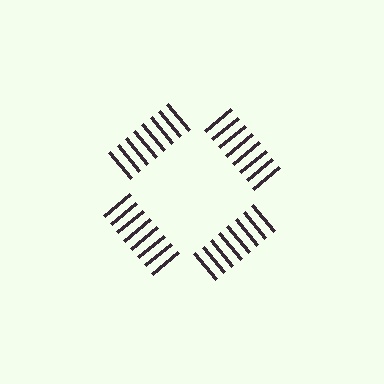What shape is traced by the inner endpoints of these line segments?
An illusory square — the line segments terminate on its edges but no continuous stroke is drawn.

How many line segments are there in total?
32 — 8 along each of the 4 edges.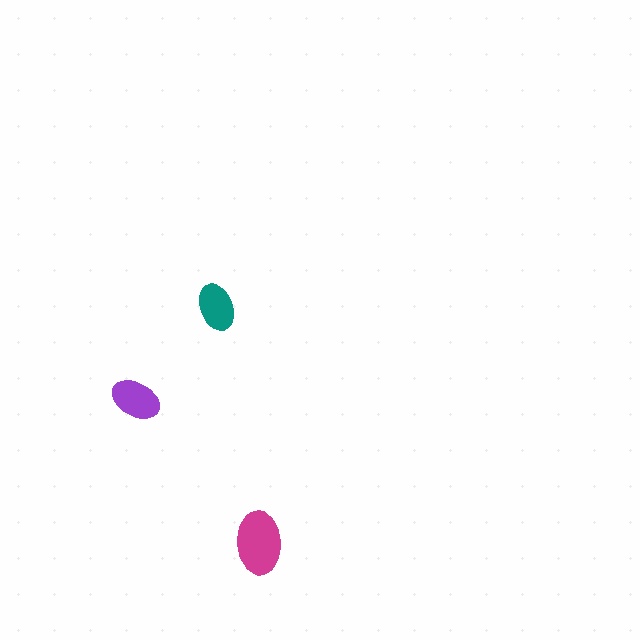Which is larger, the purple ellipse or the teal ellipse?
The purple one.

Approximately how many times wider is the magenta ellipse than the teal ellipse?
About 1.5 times wider.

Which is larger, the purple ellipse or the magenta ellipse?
The magenta one.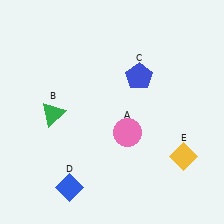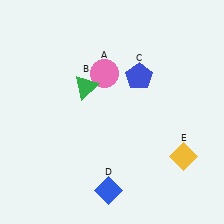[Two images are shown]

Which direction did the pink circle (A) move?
The pink circle (A) moved up.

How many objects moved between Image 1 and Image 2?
3 objects moved between the two images.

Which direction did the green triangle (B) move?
The green triangle (B) moved right.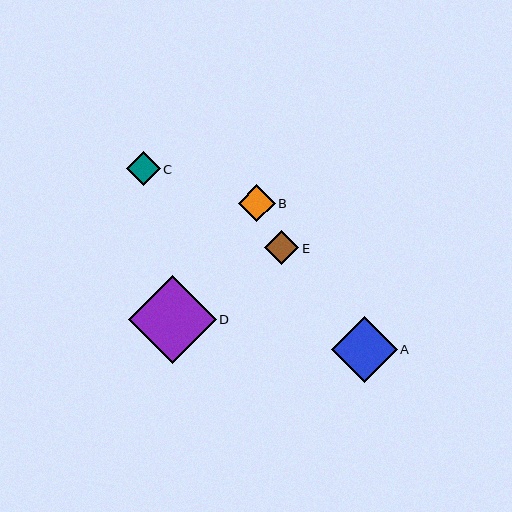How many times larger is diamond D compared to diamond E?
Diamond D is approximately 2.6 times the size of diamond E.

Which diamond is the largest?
Diamond D is the largest with a size of approximately 88 pixels.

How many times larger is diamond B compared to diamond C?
Diamond B is approximately 1.1 times the size of diamond C.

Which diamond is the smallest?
Diamond C is the smallest with a size of approximately 34 pixels.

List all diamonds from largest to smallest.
From largest to smallest: D, A, B, E, C.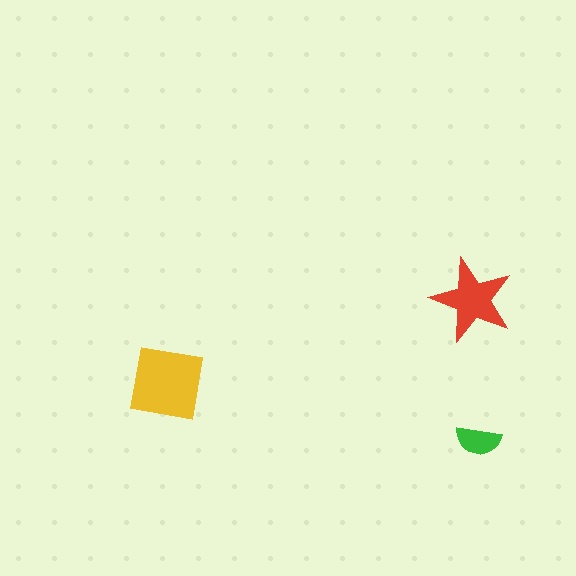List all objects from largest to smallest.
The yellow square, the red star, the green semicircle.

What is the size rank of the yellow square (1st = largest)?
1st.